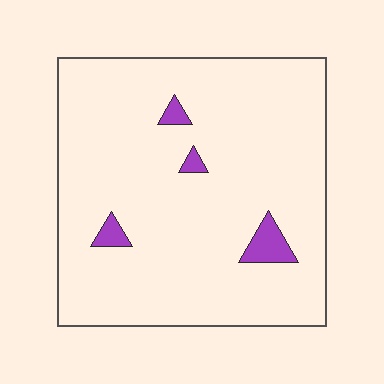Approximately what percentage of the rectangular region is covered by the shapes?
Approximately 5%.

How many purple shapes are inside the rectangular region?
4.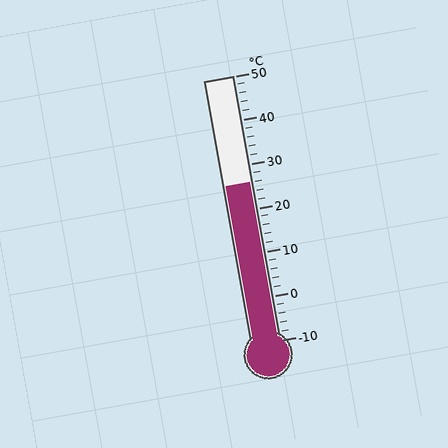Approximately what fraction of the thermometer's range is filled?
The thermometer is filled to approximately 60% of its range.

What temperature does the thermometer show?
The thermometer shows approximately 26°C.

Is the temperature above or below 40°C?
The temperature is below 40°C.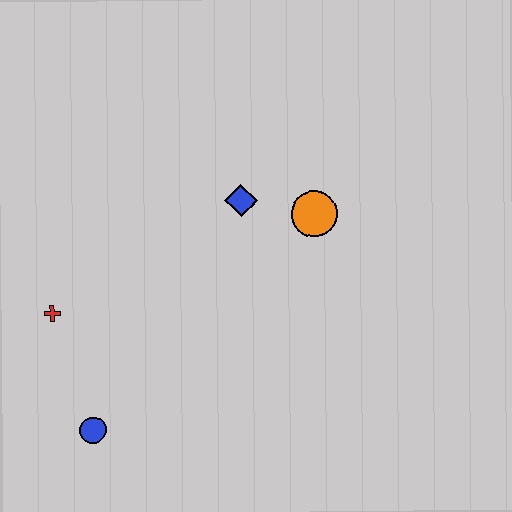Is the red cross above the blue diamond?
No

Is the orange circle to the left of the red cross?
No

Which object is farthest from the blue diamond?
The blue circle is farthest from the blue diamond.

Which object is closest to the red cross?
The blue circle is closest to the red cross.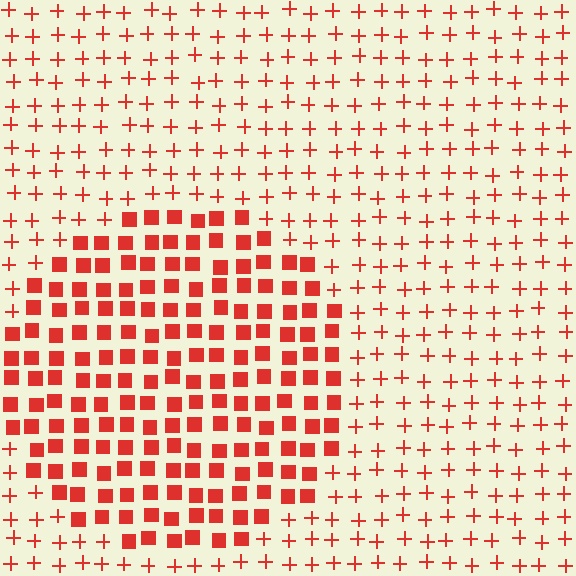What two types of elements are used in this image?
The image uses squares inside the circle region and plus signs outside it.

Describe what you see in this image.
The image is filled with small red elements arranged in a uniform grid. A circle-shaped region contains squares, while the surrounding area contains plus signs. The boundary is defined purely by the change in element shape.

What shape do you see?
I see a circle.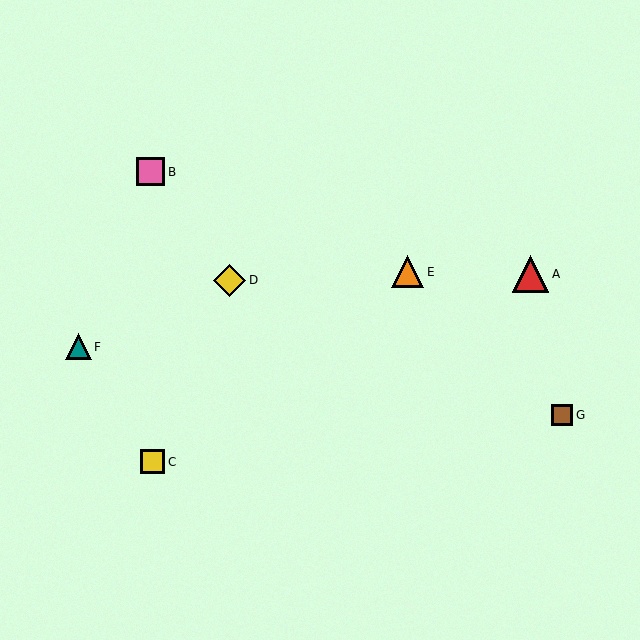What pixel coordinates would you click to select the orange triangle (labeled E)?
Click at (408, 272) to select the orange triangle E.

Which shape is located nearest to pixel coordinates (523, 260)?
The red triangle (labeled A) at (531, 274) is nearest to that location.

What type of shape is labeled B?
Shape B is a pink square.